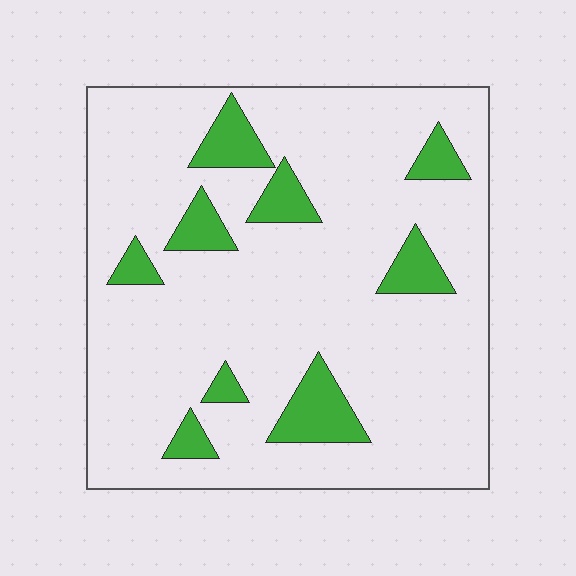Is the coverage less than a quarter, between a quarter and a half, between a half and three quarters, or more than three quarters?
Less than a quarter.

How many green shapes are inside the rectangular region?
9.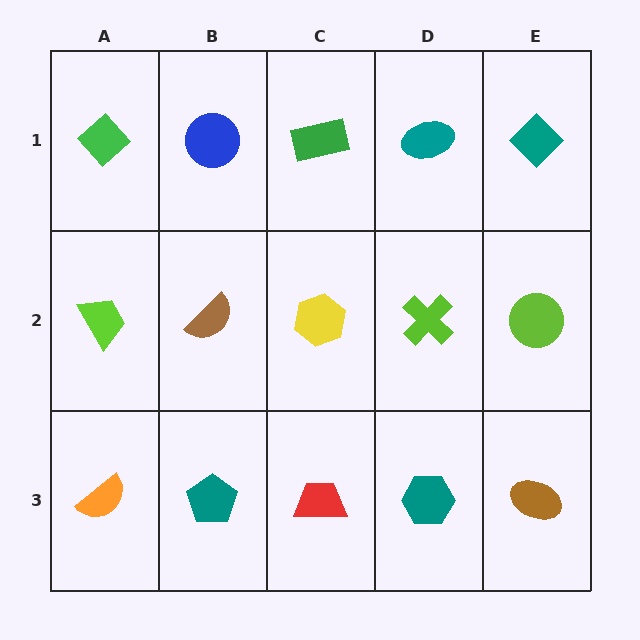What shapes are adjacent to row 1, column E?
A lime circle (row 2, column E), a teal ellipse (row 1, column D).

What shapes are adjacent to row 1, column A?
A lime trapezoid (row 2, column A), a blue circle (row 1, column B).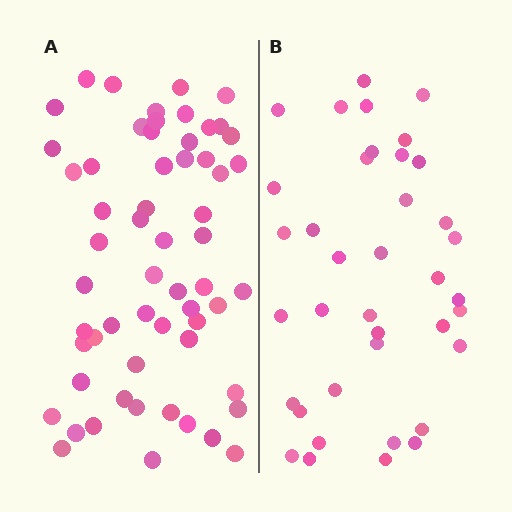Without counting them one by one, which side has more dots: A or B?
Region A (the left region) has more dots.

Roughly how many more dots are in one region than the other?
Region A has approximately 20 more dots than region B.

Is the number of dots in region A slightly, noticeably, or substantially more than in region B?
Region A has substantially more. The ratio is roughly 1.6 to 1.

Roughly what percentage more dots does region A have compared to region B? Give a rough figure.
About 55% more.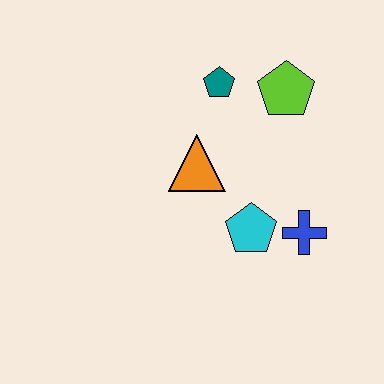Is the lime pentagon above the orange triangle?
Yes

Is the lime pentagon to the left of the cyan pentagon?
No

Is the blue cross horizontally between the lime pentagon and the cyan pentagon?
No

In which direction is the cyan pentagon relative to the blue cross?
The cyan pentagon is to the left of the blue cross.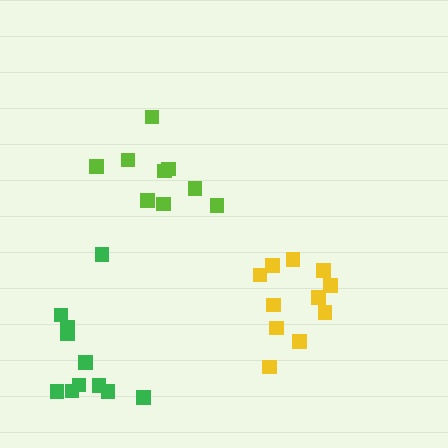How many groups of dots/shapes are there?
There are 3 groups.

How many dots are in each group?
Group 1: 11 dots, Group 2: 9 dots, Group 3: 11 dots (31 total).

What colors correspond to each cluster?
The clusters are colored: green, lime, yellow.